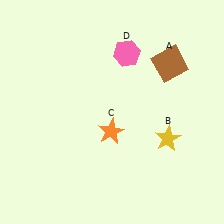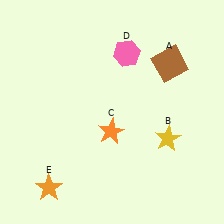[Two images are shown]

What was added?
An orange star (E) was added in Image 2.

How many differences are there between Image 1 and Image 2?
There is 1 difference between the two images.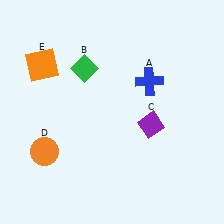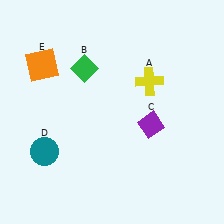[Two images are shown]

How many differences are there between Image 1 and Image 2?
There are 2 differences between the two images.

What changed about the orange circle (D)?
In Image 1, D is orange. In Image 2, it changed to teal.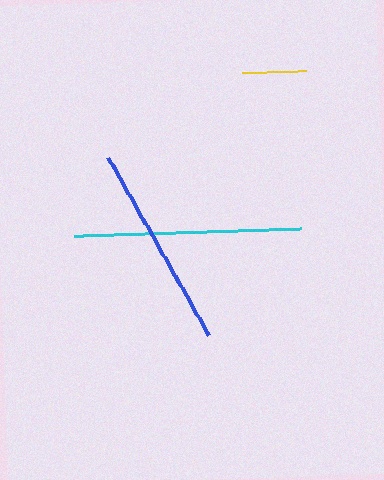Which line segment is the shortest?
The yellow line is the shortest at approximately 64 pixels.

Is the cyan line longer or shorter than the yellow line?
The cyan line is longer than the yellow line.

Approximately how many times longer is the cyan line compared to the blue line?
The cyan line is approximately 1.1 times the length of the blue line.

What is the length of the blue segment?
The blue segment is approximately 204 pixels long.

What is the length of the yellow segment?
The yellow segment is approximately 64 pixels long.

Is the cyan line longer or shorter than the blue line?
The cyan line is longer than the blue line.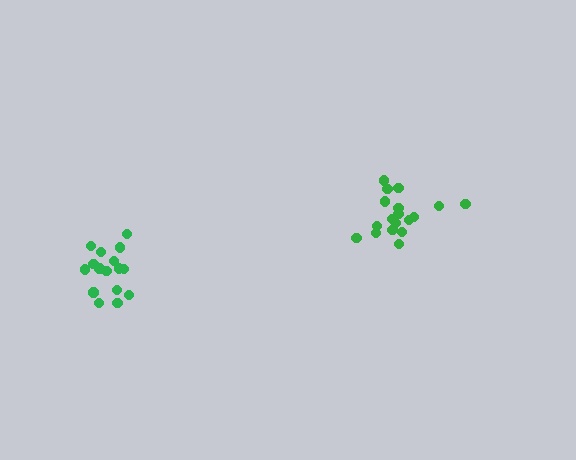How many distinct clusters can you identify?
There are 2 distinct clusters.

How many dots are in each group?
Group 1: 16 dots, Group 2: 18 dots (34 total).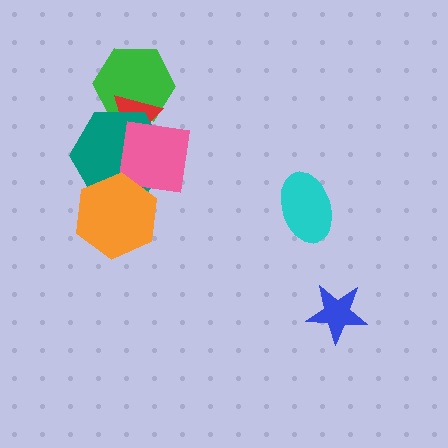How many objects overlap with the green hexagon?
2 objects overlap with the green hexagon.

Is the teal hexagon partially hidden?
Yes, it is partially covered by another shape.